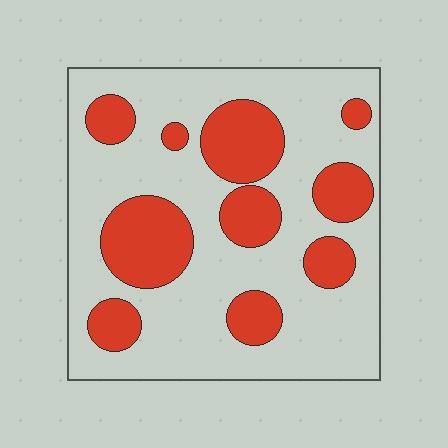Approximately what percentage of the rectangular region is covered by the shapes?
Approximately 30%.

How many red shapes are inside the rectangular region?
10.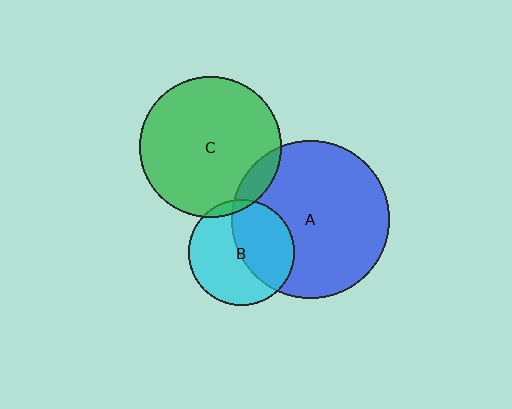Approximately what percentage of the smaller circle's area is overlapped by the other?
Approximately 5%.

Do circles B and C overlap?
Yes.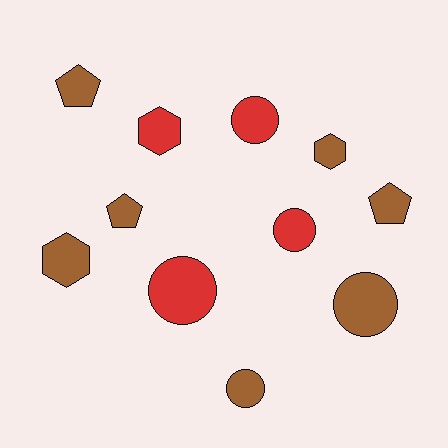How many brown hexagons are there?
There are 2 brown hexagons.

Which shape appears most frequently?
Circle, with 5 objects.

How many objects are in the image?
There are 11 objects.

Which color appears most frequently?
Brown, with 7 objects.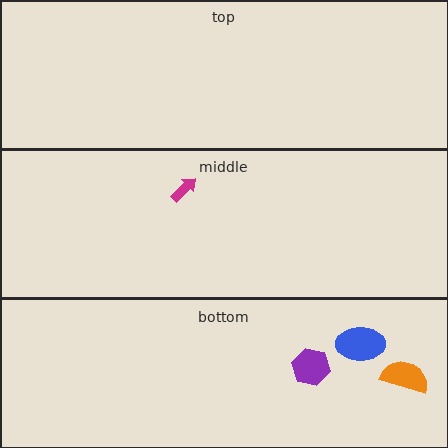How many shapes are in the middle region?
1.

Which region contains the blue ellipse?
The bottom region.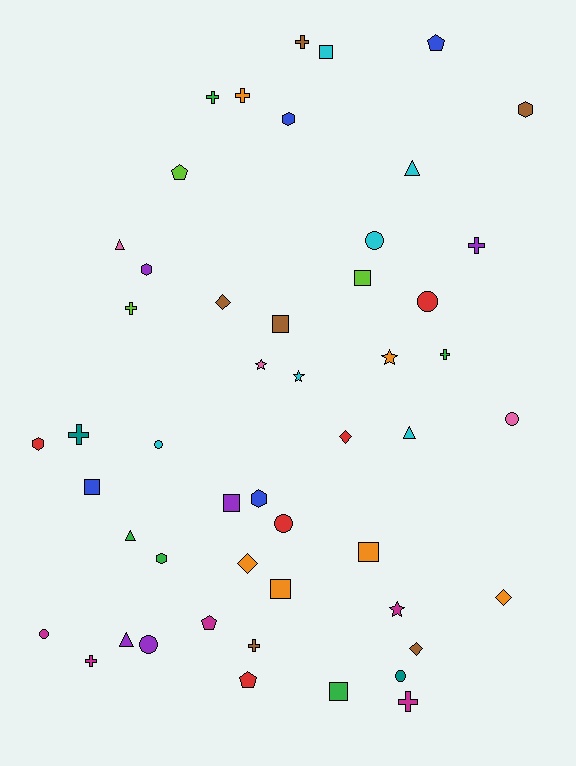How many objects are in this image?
There are 50 objects.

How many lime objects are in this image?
There are 3 lime objects.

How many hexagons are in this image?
There are 6 hexagons.